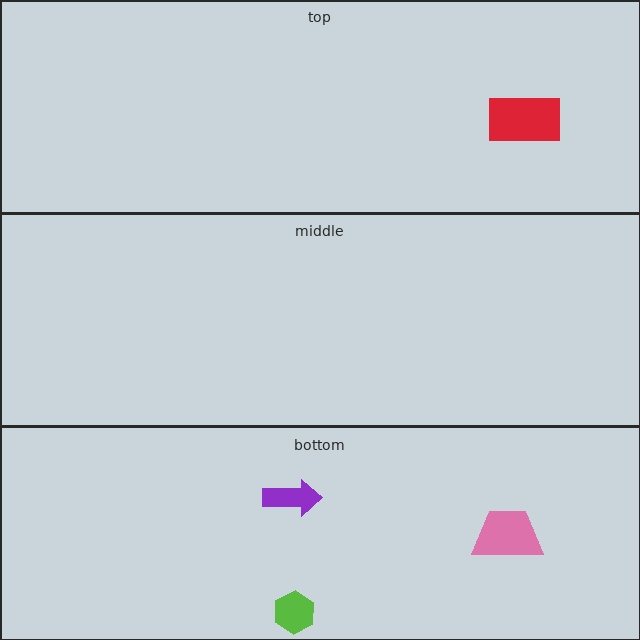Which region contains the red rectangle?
The top region.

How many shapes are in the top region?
1.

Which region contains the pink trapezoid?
The bottom region.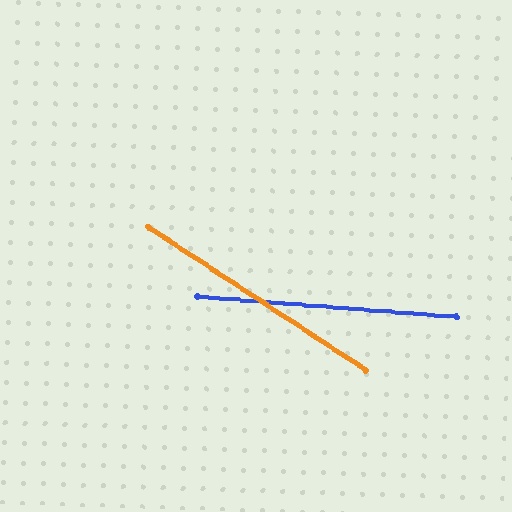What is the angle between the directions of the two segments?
Approximately 29 degrees.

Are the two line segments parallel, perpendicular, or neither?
Neither parallel nor perpendicular — they differ by about 29°.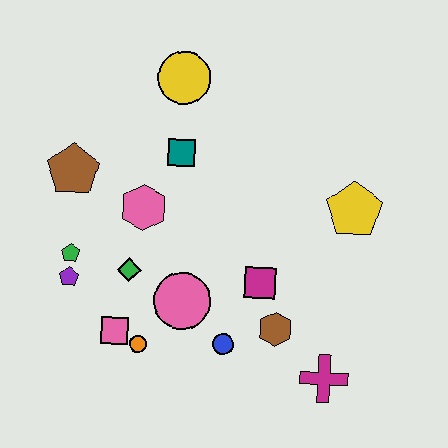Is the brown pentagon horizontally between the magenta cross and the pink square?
No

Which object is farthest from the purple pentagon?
The yellow pentagon is farthest from the purple pentagon.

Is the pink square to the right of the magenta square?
No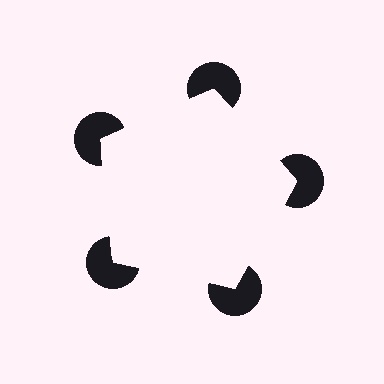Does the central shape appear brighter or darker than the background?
It typically appears slightly brighter than the background, even though no actual brightness change is drawn.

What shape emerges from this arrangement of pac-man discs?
An illusory pentagon — its edges are inferred from the aligned wedge cuts in the pac-man discs, not physically drawn.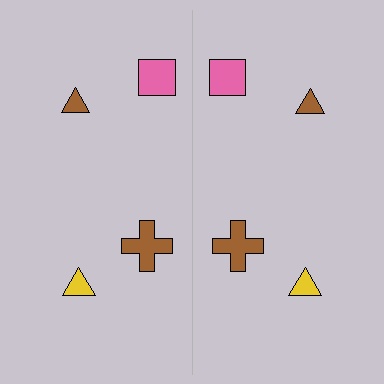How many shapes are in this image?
There are 8 shapes in this image.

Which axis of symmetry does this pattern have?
The pattern has a vertical axis of symmetry running through the center of the image.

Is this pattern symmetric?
Yes, this pattern has bilateral (reflection) symmetry.